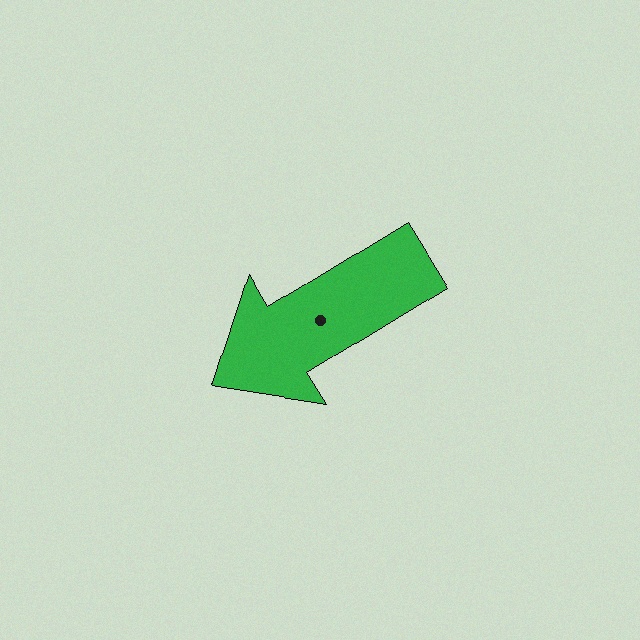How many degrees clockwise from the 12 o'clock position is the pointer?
Approximately 238 degrees.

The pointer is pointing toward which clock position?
Roughly 8 o'clock.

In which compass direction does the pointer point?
Southwest.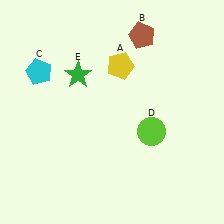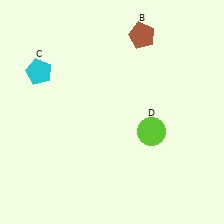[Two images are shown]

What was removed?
The yellow pentagon (A), the green star (E) were removed in Image 2.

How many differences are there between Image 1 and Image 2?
There are 2 differences between the two images.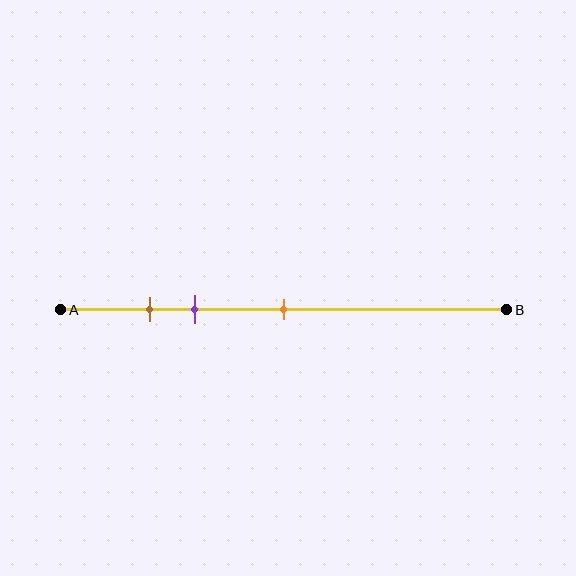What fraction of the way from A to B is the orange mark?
The orange mark is approximately 50% (0.5) of the way from A to B.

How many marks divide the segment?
There are 3 marks dividing the segment.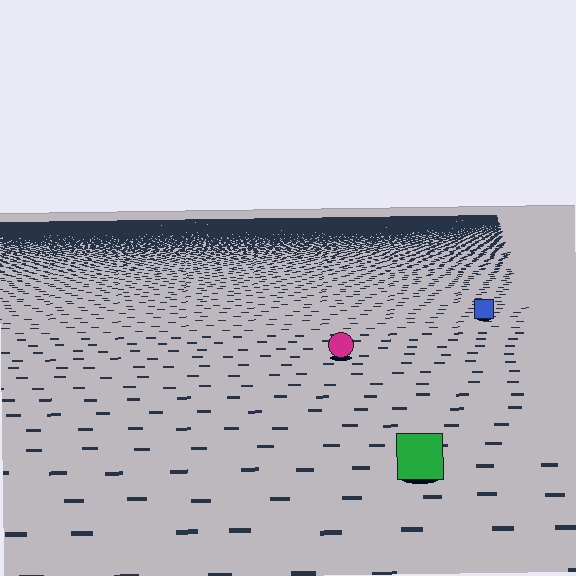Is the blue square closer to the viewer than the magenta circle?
No. The magenta circle is closer — you can tell from the texture gradient: the ground texture is coarser near it.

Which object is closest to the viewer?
The green square is closest. The texture marks near it are larger and more spread out.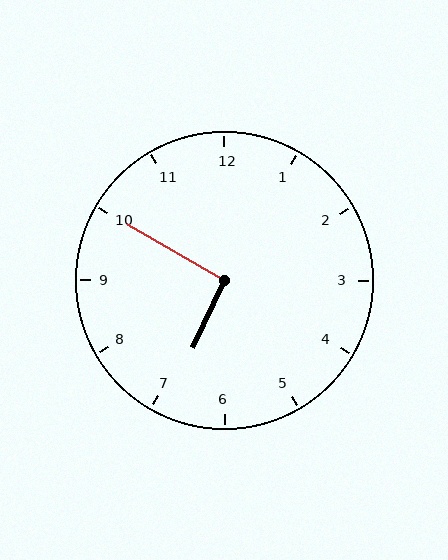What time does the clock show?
6:50.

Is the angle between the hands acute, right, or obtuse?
It is right.